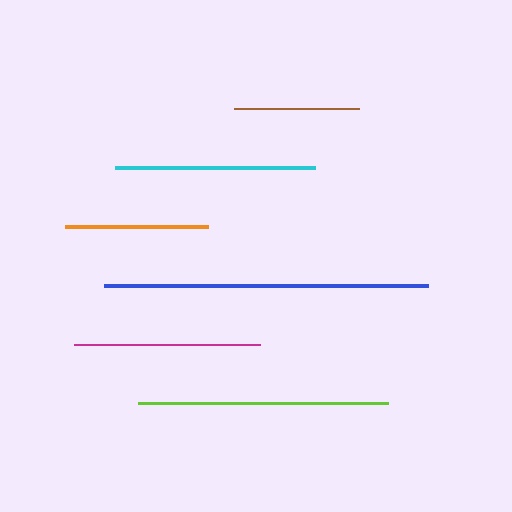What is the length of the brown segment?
The brown segment is approximately 125 pixels long.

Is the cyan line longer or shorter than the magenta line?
The cyan line is longer than the magenta line.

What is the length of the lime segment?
The lime segment is approximately 250 pixels long.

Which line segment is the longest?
The blue line is the longest at approximately 324 pixels.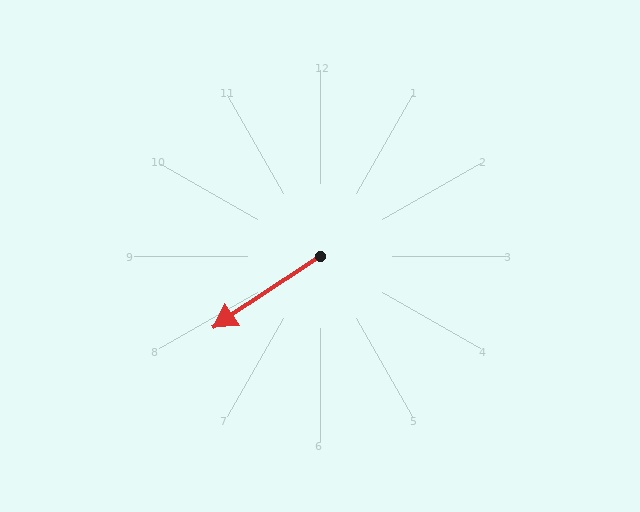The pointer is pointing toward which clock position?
Roughly 8 o'clock.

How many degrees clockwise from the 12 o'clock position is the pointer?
Approximately 236 degrees.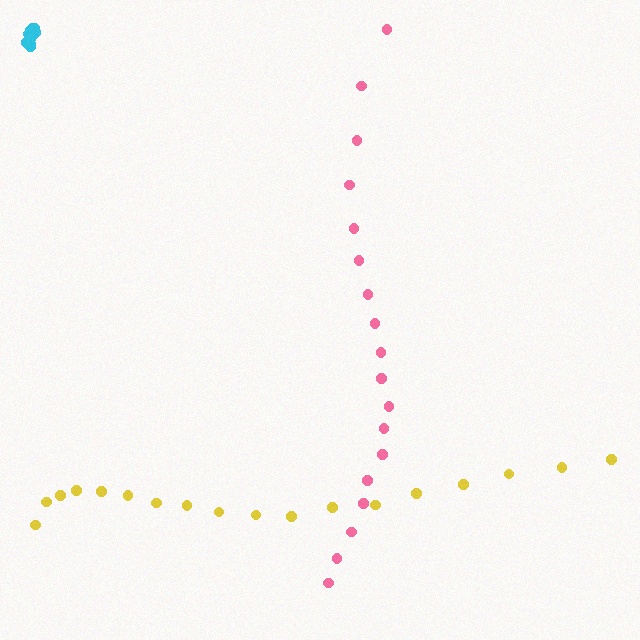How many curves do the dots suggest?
There are 3 distinct paths.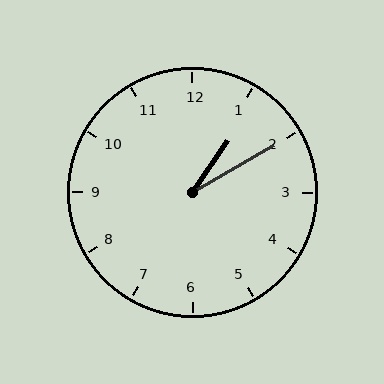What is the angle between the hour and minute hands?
Approximately 25 degrees.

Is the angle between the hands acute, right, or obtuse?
It is acute.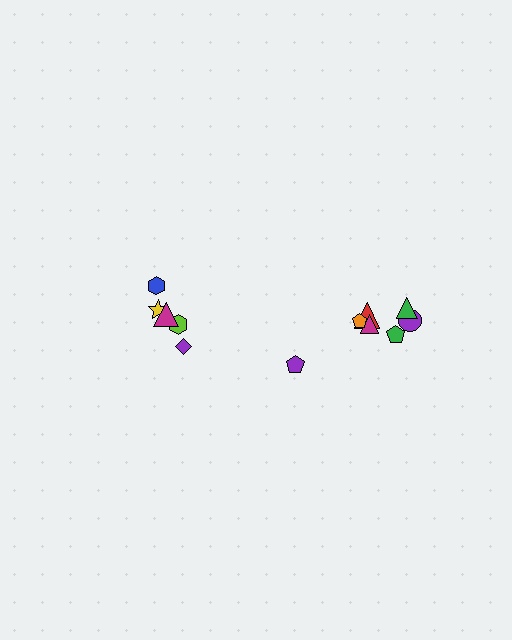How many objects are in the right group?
There are 7 objects.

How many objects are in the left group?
There are 5 objects.